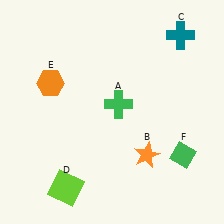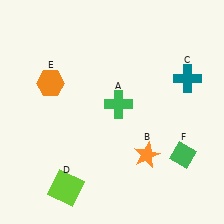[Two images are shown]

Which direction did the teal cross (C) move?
The teal cross (C) moved down.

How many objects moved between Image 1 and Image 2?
1 object moved between the two images.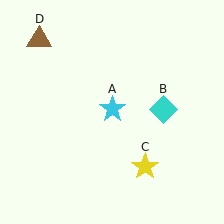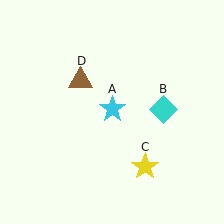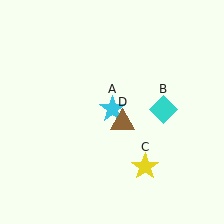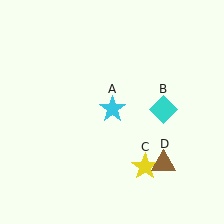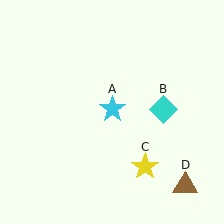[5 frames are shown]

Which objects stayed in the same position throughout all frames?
Cyan star (object A) and cyan diamond (object B) and yellow star (object C) remained stationary.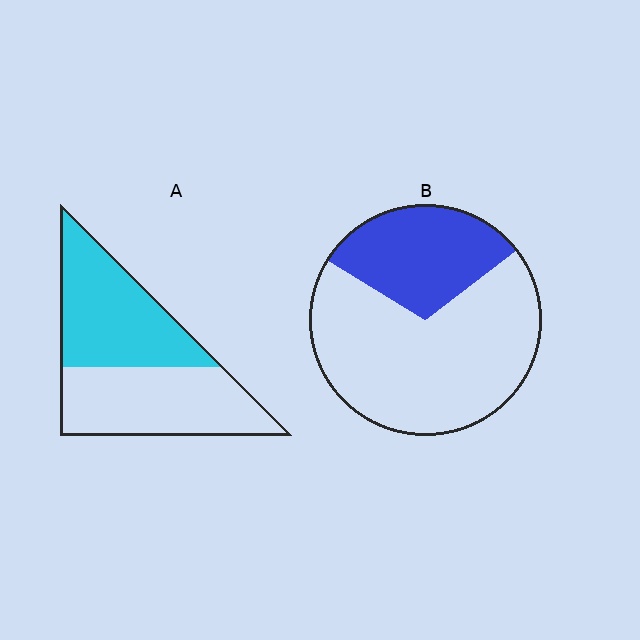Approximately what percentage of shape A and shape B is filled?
A is approximately 50% and B is approximately 30%.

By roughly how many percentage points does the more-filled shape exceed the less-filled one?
By roughly 20 percentage points (A over B).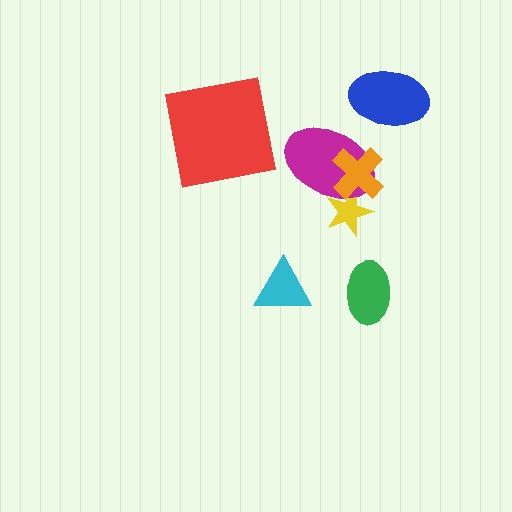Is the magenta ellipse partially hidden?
Yes, it is partially covered by another shape.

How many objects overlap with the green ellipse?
0 objects overlap with the green ellipse.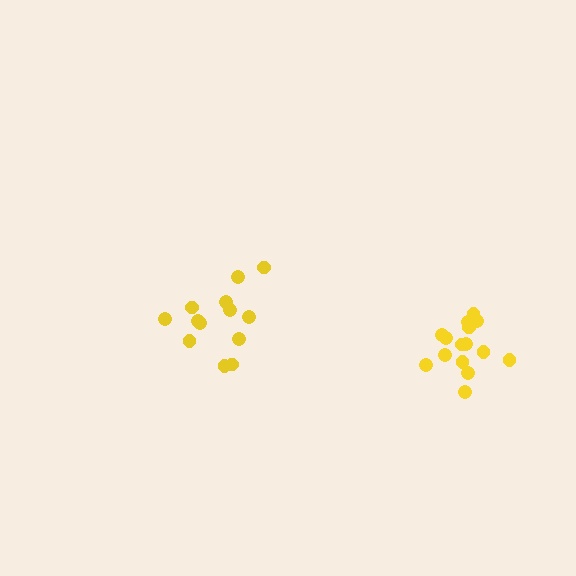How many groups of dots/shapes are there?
There are 2 groups.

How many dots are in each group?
Group 1: 13 dots, Group 2: 15 dots (28 total).